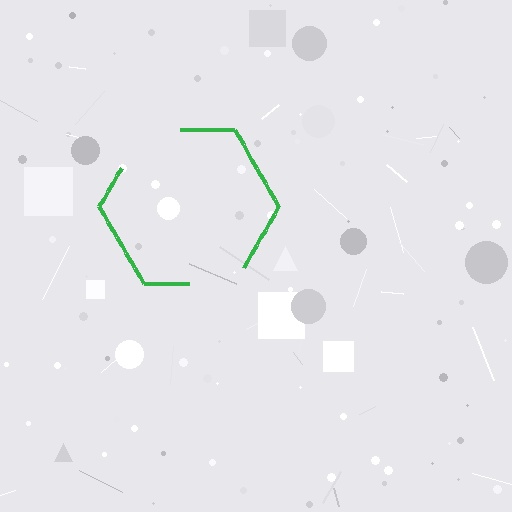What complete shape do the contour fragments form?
The contour fragments form a hexagon.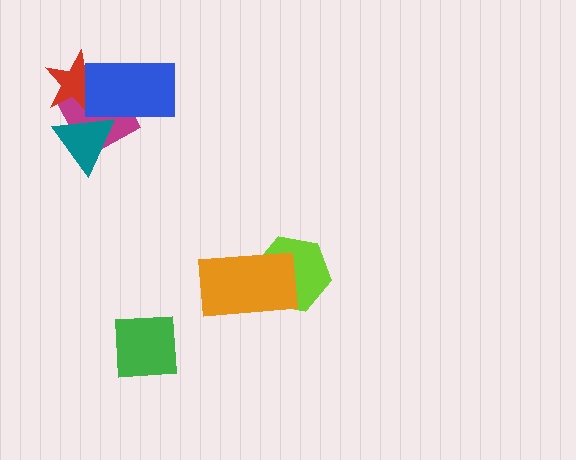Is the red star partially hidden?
Yes, it is partially covered by another shape.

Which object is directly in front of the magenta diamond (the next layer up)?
The red star is directly in front of the magenta diamond.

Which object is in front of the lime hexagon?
The orange rectangle is in front of the lime hexagon.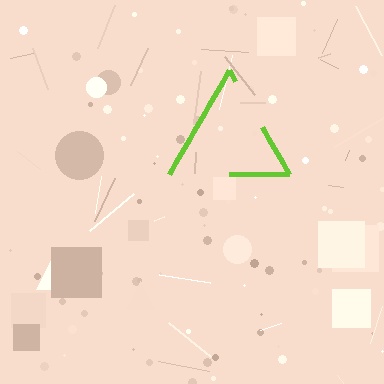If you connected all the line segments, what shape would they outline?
They would outline a triangle.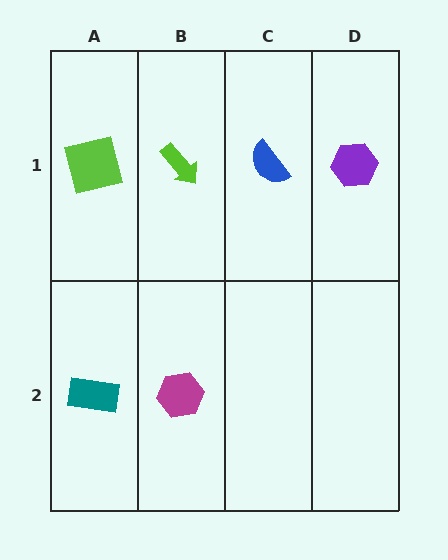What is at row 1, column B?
A lime arrow.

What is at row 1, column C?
A blue semicircle.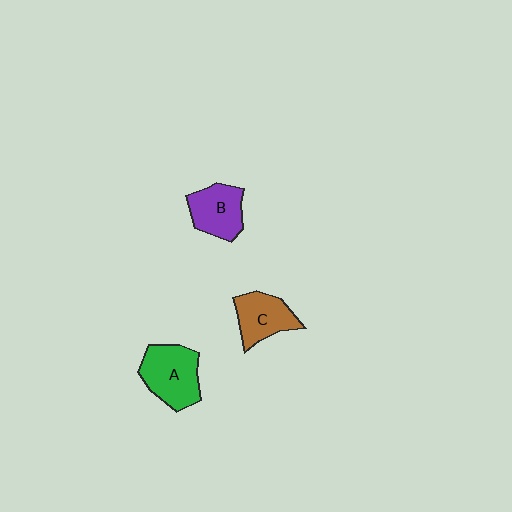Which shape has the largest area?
Shape A (green).